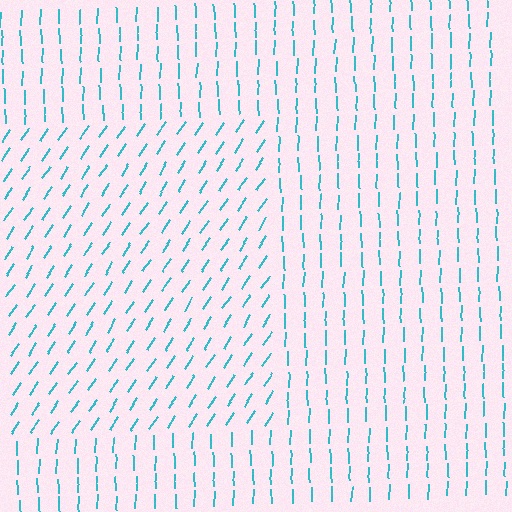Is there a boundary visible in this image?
Yes, there is a texture boundary formed by a change in line orientation.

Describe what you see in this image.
The image is filled with small cyan line segments. A rectangle region in the image has lines oriented differently from the surrounding lines, creating a visible texture boundary.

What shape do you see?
I see a rectangle.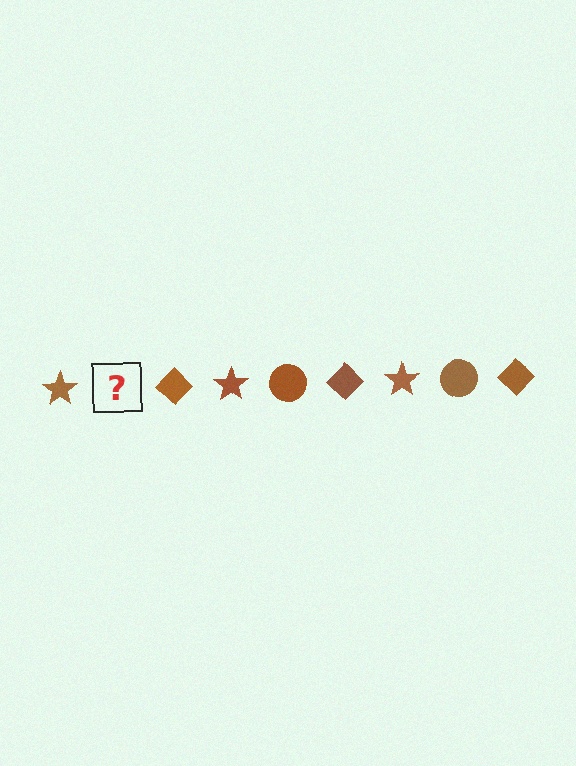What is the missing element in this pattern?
The missing element is a brown circle.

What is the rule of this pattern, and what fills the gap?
The rule is that the pattern cycles through star, circle, diamond shapes in brown. The gap should be filled with a brown circle.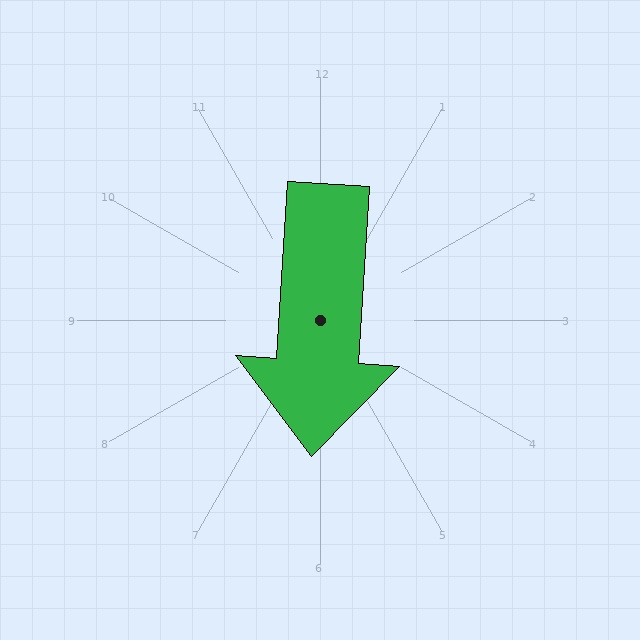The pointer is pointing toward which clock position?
Roughly 6 o'clock.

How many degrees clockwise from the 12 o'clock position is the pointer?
Approximately 184 degrees.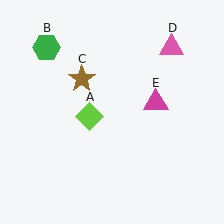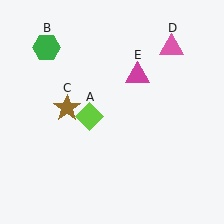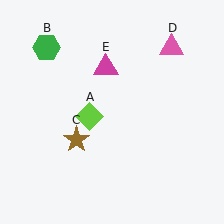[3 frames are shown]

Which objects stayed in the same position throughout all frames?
Lime diamond (object A) and green hexagon (object B) and pink triangle (object D) remained stationary.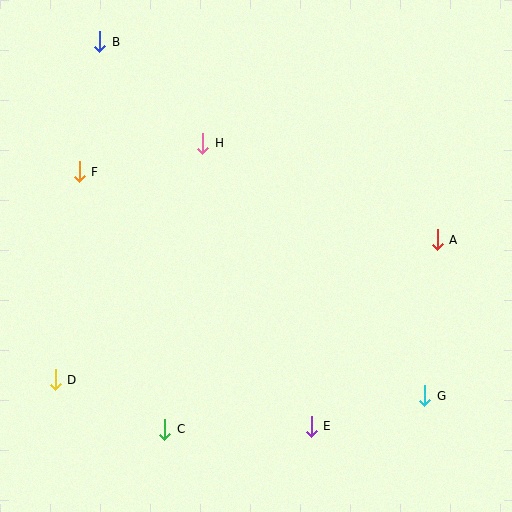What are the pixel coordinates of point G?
Point G is at (425, 396).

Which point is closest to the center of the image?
Point H at (203, 143) is closest to the center.